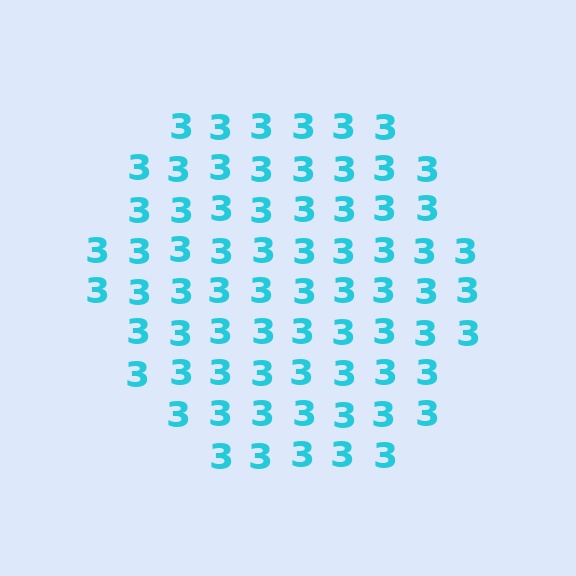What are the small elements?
The small elements are digit 3's.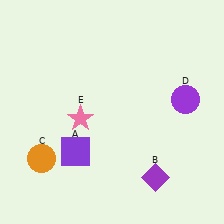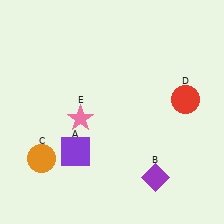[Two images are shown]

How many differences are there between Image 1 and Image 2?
There is 1 difference between the two images.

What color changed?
The circle (D) changed from purple in Image 1 to red in Image 2.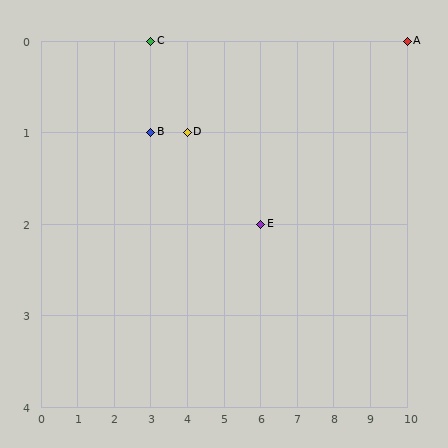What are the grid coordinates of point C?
Point C is at grid coordinates (3, 0).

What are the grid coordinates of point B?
Point B is at grid coordinates (3, 1).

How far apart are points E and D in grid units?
Points E and D are 2 columns and 1 row apart (about 2.2 grid units diagonally).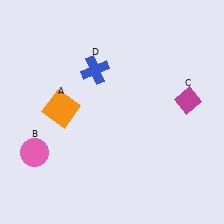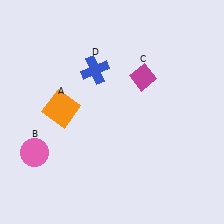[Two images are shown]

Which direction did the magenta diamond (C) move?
The magenta diamond (C) moved left.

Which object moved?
The magenta diamond (C) moved left.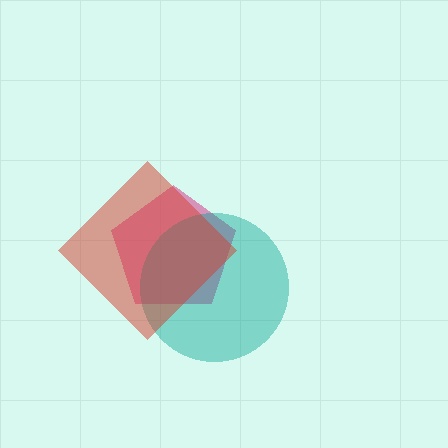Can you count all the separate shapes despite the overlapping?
Yes, there are 3 separate shapes.